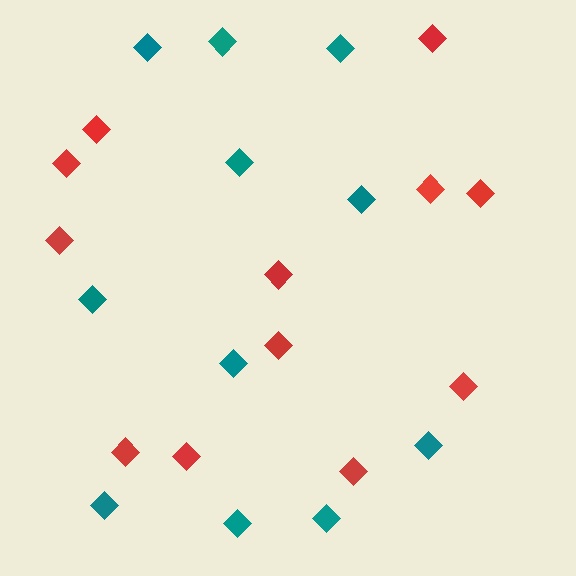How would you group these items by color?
There are 2 groups: one group of red diamonds (12) and one group of teal diamonds (11).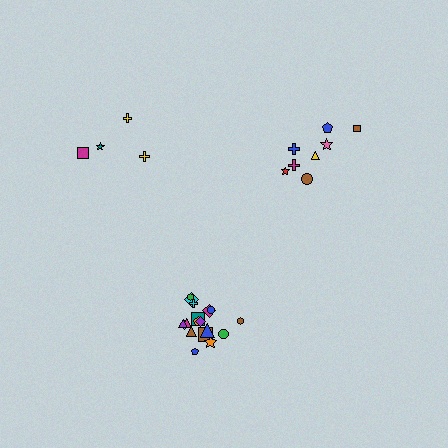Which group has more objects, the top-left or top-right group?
The top-right group.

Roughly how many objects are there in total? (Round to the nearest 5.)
Roughly 30 objects in total.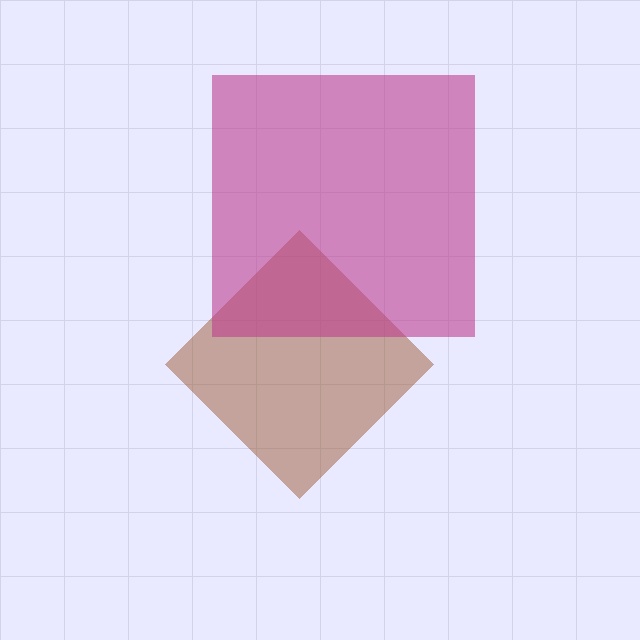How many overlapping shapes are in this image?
There are 2 overlapping shapes in the image.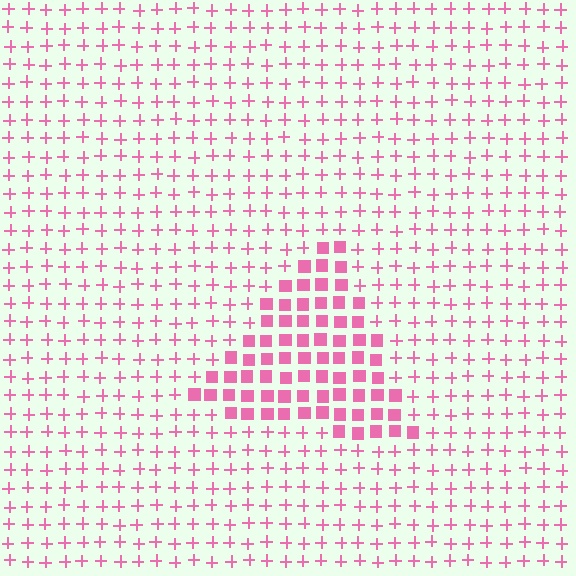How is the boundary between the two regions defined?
The boundary is defined by a change in element shape: squares inside vs. plus signs outside. All elements share the same color and spacing.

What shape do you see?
I see a triangle.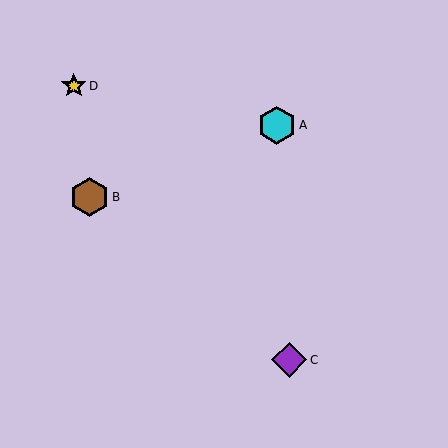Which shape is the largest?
The brown hexagon (labeled B) is the largest.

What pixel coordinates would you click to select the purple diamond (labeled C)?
Click at (289, 360) to select the purple diamond C.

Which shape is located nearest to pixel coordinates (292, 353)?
The purple diamond (labeled C) at (289, 360) is nearest to that location.